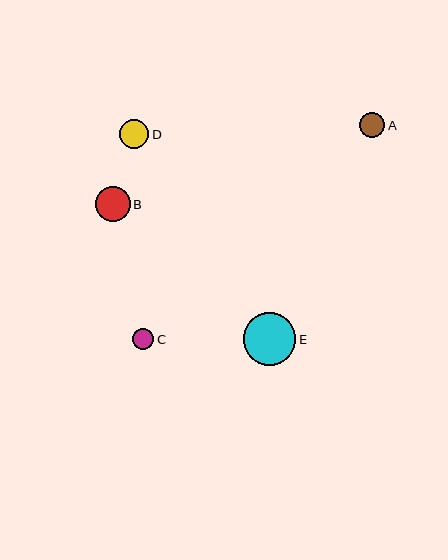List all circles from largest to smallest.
From largest to smallest: E, B, D, A, C.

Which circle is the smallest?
Circle C is the smallest with a size of approximately 21 pixels.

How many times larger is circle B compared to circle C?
Circle B is approximately 1.7 times the size of circle C.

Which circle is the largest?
Circle E is the largest with a size of approximately 53 pixels.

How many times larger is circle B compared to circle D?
Circle B is approximately 1.2 times the size of circle D.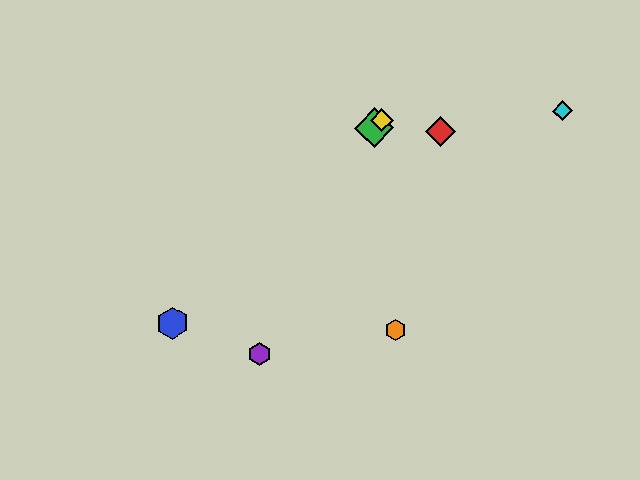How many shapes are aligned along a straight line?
3 shapes (the blue hexagon, the green diamond, the yellow diamond) are aligned along a straight line.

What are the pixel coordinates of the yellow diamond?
The yellow diamond is at (381, 121).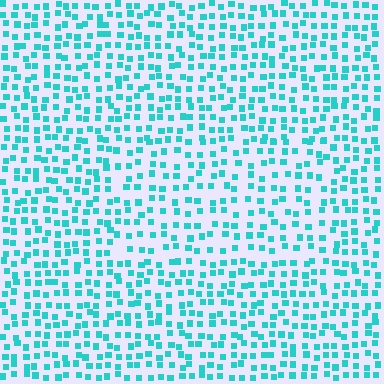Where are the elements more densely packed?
The elements are more densely packed outside the rectangle boundary.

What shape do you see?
I see a rectangle.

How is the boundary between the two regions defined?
The boundary is defined by a change in element density (approximately 1.4x ratio). All elements are the same color, size, and shape.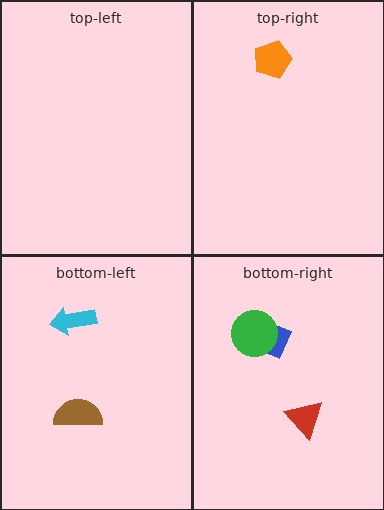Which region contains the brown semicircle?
The bottom-left region.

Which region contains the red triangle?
The bottom-right region.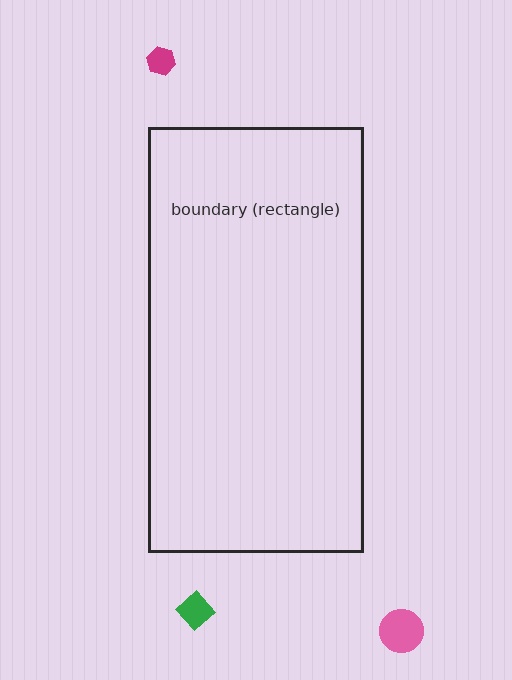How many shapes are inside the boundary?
0 inside, 3 outside.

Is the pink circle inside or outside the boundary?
Outside.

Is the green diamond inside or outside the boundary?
Outside.